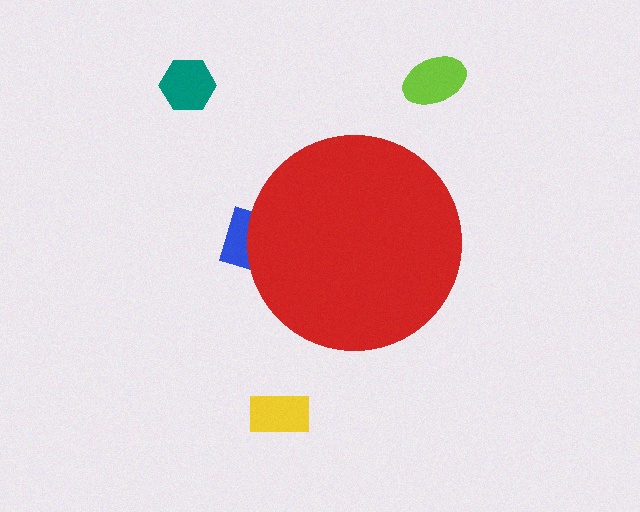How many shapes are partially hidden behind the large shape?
1 shape is partially hidden.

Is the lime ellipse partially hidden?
No, the lime ellipse is fully visible.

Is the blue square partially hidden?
Yes, the blue square is partially hidden behind the red circle.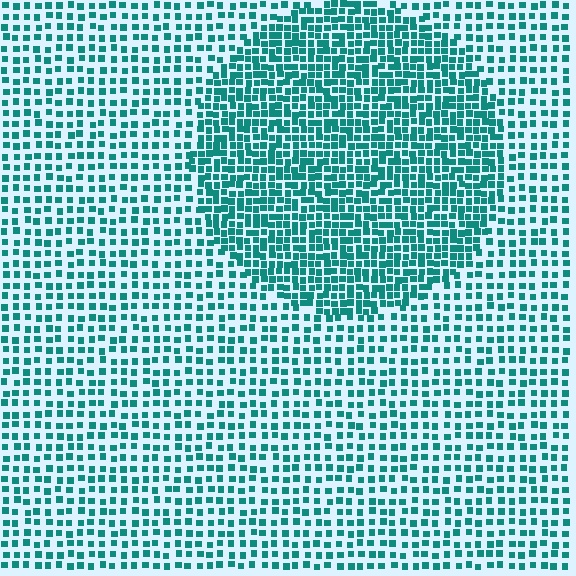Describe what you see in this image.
The image contains small teal elements arranged at two different densities. A circle-shaped region is visible where the elements are more densely packed than the surrounding area.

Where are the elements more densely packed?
The elements are more densely packed inside the circle boundary.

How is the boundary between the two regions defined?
The boundary is defined by a change in element density (approximately 1.9x ratio). All elements are the same color, size, and shape.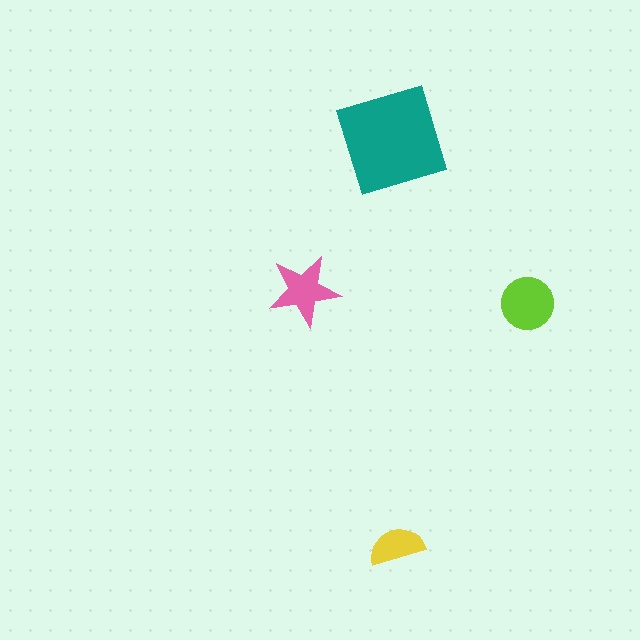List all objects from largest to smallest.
The teal diamond, the lime circle, the pink star, the yellow semicircle.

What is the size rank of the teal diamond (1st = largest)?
1st.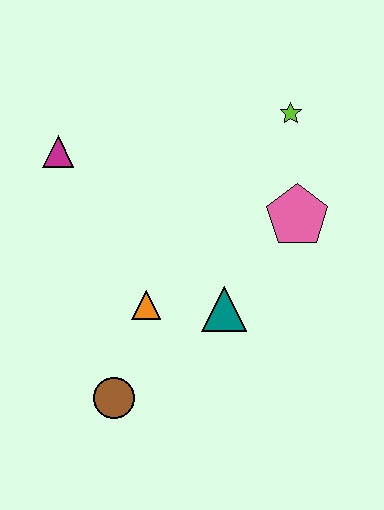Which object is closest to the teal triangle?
The orange triangle is closest to the teal triangle.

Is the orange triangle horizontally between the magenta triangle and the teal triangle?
Yes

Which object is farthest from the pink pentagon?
The brown circle is farthest from the pink pentagon.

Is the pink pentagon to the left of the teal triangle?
No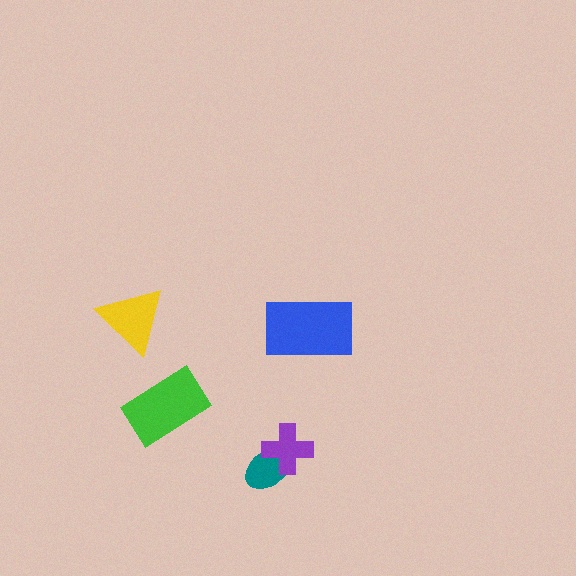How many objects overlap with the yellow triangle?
0 objects overlap with the yellow triangle.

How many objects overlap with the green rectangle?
0 objects overlap with the green rectangle.